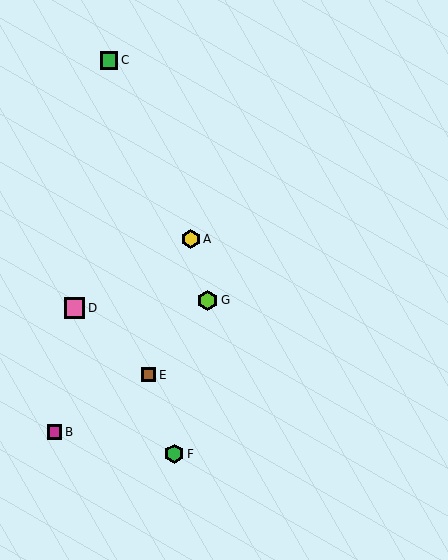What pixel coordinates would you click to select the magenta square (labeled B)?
Click at (55, 432) to select the magenta square B.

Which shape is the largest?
The lime hexagon (labeled G) is the largest.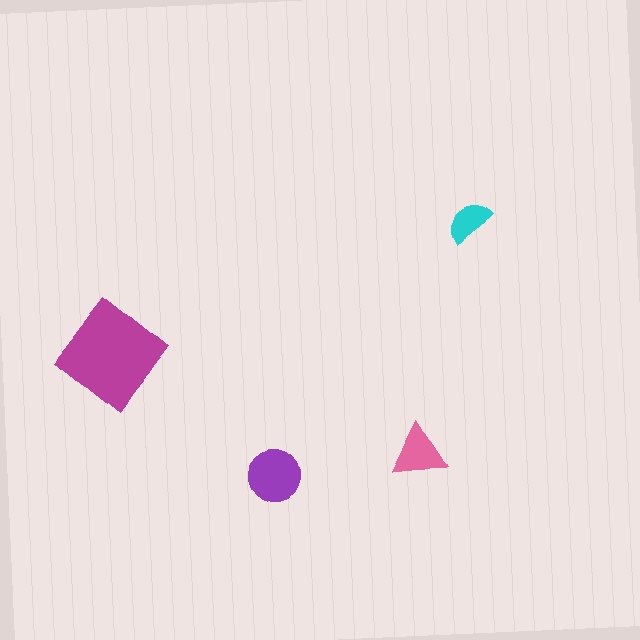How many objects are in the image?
There are 4 objects in the image.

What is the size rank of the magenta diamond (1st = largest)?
1st.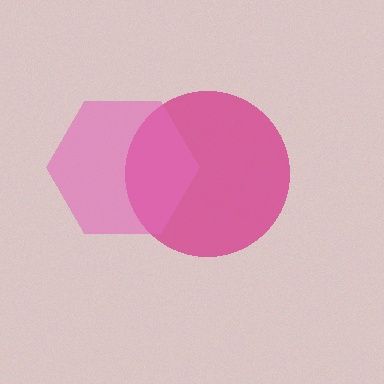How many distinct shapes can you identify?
There are 2 distinct shapes: a magenta circle, a pink hexagon.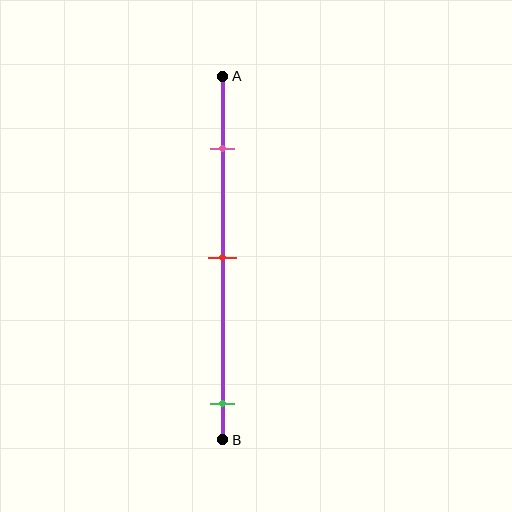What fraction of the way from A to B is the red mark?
The red mark is approximately 50% (0.5) of the way from A to B.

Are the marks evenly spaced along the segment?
No, the marks are not evenly spaced.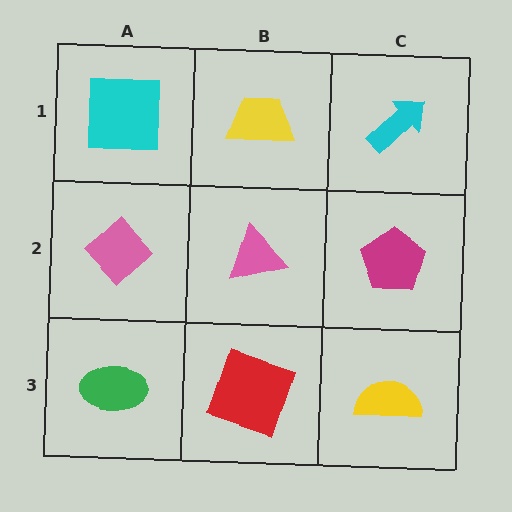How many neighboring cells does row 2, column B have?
4.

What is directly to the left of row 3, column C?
A red square.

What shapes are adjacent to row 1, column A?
A pink diamond (row 2, column A), a yellow trapezoid (row 1, column B).